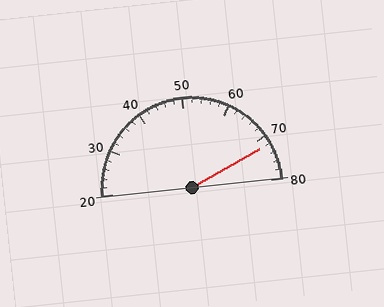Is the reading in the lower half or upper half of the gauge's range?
The reading is in the upper half of the range (20 to 80).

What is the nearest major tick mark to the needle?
The nearest major tick mark is 70.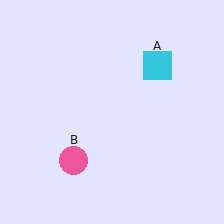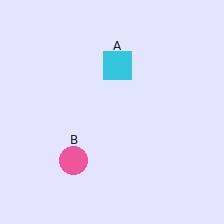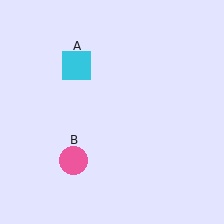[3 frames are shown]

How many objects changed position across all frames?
1 object changed position: cyan square (object A).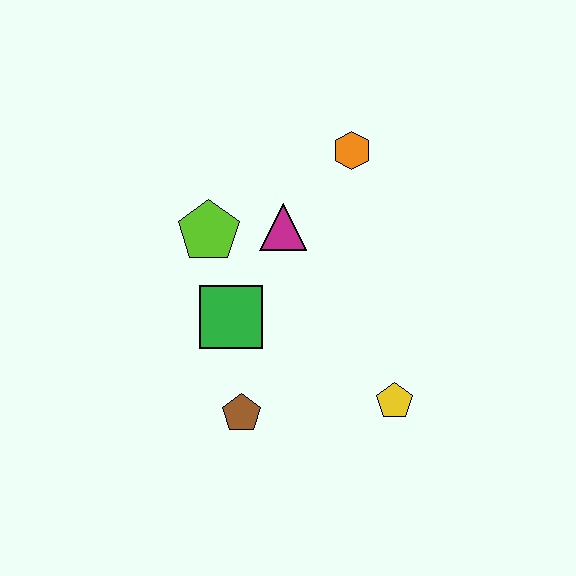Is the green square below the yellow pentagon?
No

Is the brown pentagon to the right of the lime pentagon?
Yes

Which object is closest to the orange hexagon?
The magenta triangle is closest to the orange hexagon.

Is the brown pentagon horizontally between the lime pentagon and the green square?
No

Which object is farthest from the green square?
The orange hexagon is farthest from the green square.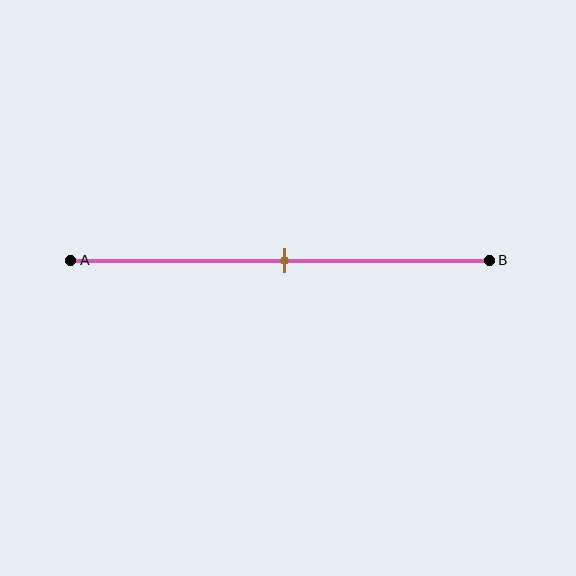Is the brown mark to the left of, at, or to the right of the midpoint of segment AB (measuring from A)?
The brown mark is approximately at the midpoint of segment AB.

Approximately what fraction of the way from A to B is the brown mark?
The brown mark is approximately 50% of the way from A to B.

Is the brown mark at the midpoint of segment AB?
Yes, the mark is approximately at the midpoint.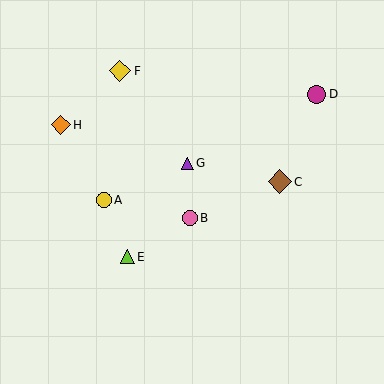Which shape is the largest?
The brown diamond (labeled C) is the largest.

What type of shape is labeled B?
Shape B is a pink circle.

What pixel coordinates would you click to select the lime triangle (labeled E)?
Click at (127, 257) to select the lime triangle E.